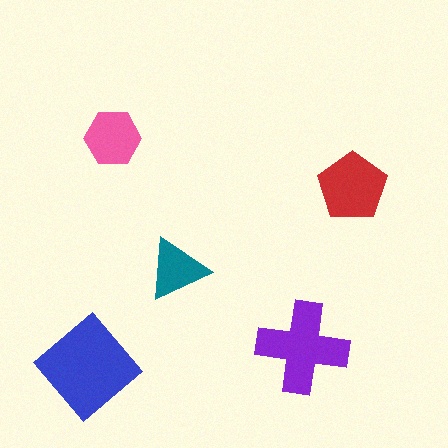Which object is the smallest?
The teal triangle.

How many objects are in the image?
There are 5 objects in the image.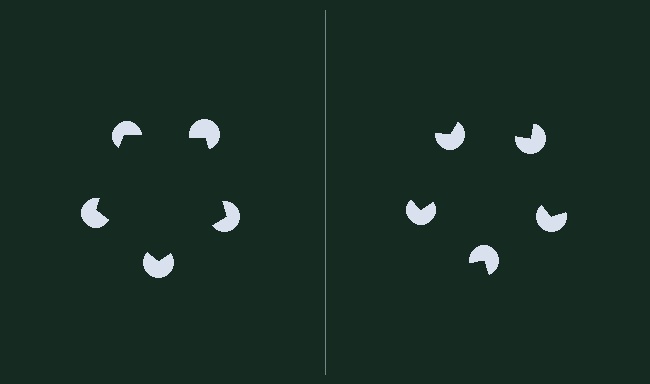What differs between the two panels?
The pac-man discs are positioned identically on both sides; only the wedge orientations differ. On the left they align to a pentagon; on the right they are misaligned.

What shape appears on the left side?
An illusory pentagon.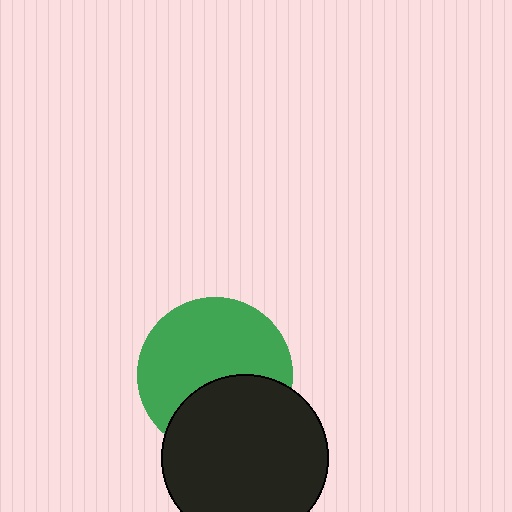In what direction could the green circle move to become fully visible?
The green circle could move up. That would shift it out from behind the black circle entirely.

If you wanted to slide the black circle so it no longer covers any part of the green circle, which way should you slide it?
Slide it down — that is the most direct way to separate the two shapes.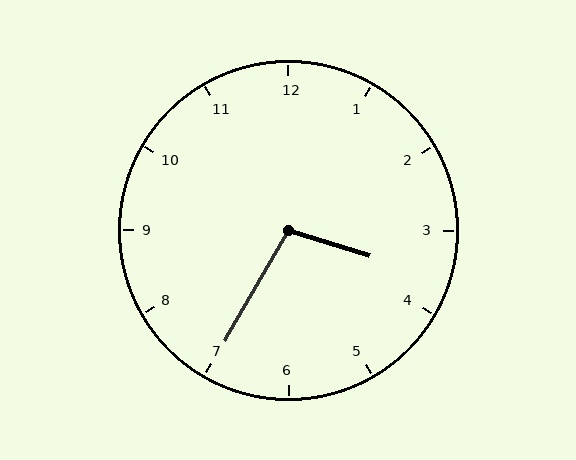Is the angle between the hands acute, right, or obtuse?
It is obtuse.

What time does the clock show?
3:35.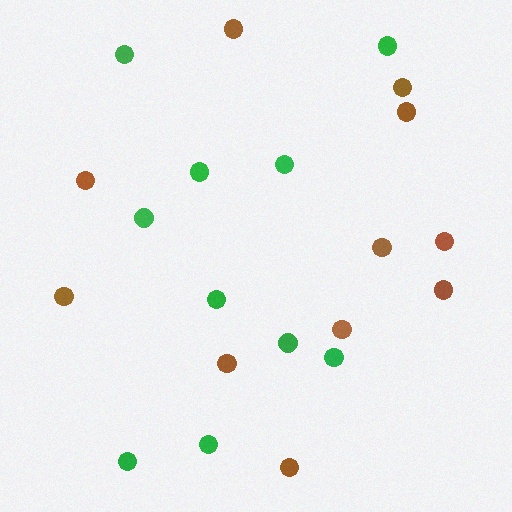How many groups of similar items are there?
There are 2 groups: one group of brown circles (11) and one group of green circles (10).